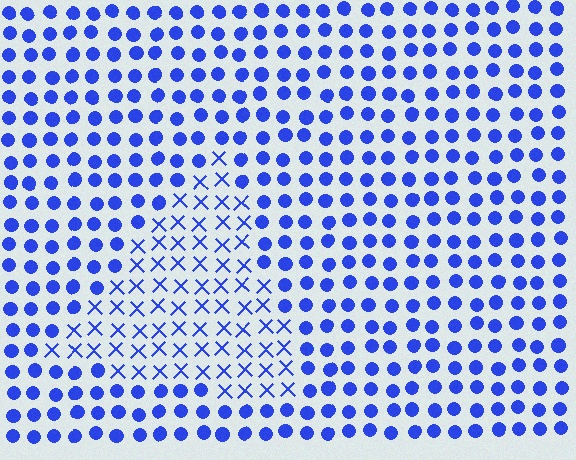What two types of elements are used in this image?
The image uses X marks inside the triangle region and circles outside it.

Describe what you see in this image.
The image is filled with small blue elements arranged in a uniform grid. A triangle-shaped region contains X marks, while the surrounding area contains circles. The boundary is defined purely by the change in element shape.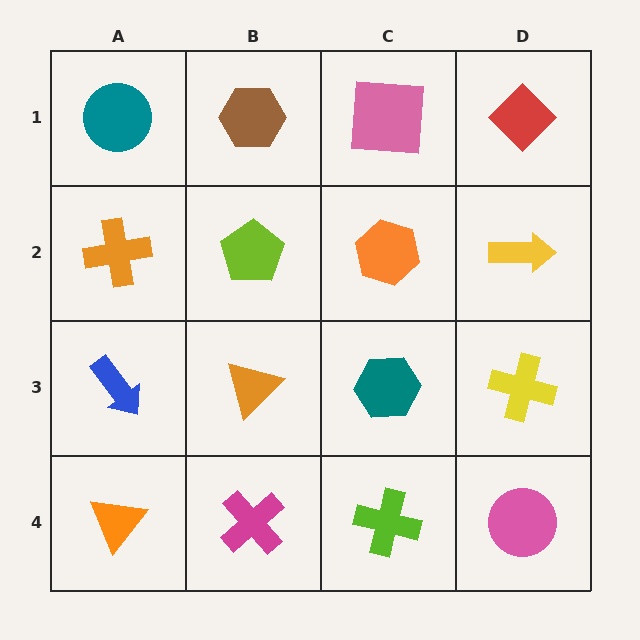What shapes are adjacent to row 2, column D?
A red diamond (row 1, column D), a yellow cross (row 3, column D), an orange hexagon (row 2, column C).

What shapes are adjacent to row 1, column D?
A yellow arrow (row 2, column D), a pink square (row 1, column C).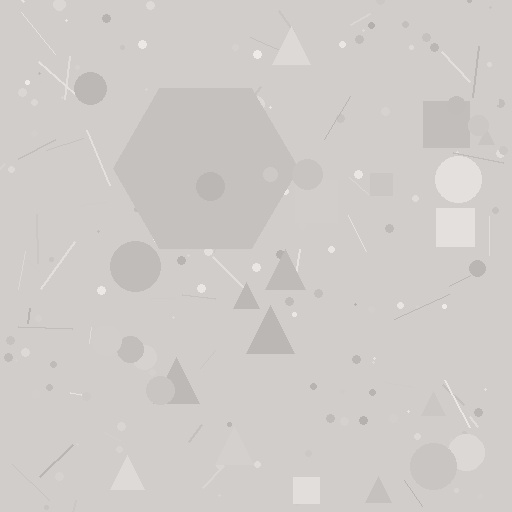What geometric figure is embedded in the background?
A hexagon is embedded in the background.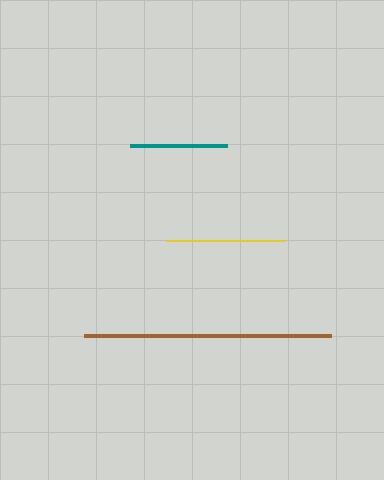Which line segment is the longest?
The brown line is the longest at approximately 248 pixels.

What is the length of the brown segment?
The brown segment is approximately 248 pixels long.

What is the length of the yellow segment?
The yellow segment is approximately 119 pixels long.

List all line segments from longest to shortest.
From longest to shortest: brown, yellow, teal.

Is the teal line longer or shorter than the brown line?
The brown line is longer than the teal line.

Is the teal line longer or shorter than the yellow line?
The yellow line is longer than the teal line.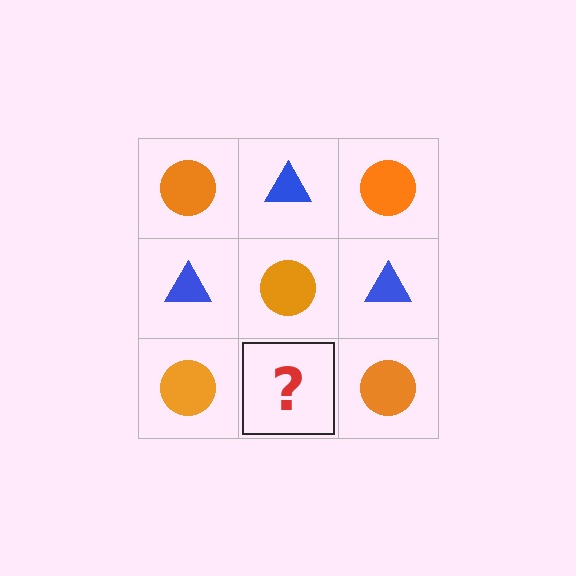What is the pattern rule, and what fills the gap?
The rule is that it alternates orange circle and blue triangle in a checkerboard pattern. The gap should be filled with a blue triangle.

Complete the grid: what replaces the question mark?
The question mark should be replaced with a blue triangle.